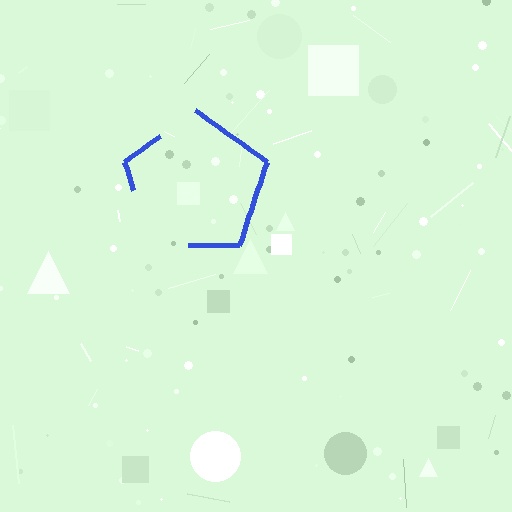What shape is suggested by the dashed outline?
The dashed outline suggests a pentagon.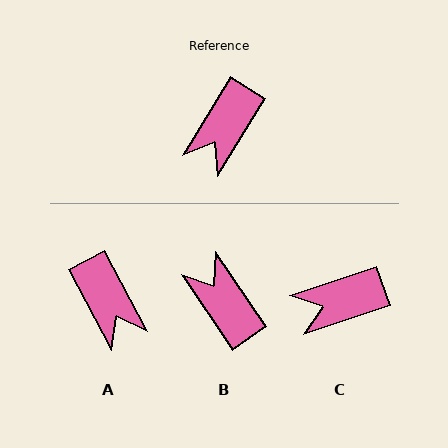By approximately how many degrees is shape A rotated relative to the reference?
Approximately 59 degrees counter-clockwise.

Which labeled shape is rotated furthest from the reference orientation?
B, about 115 degrees away.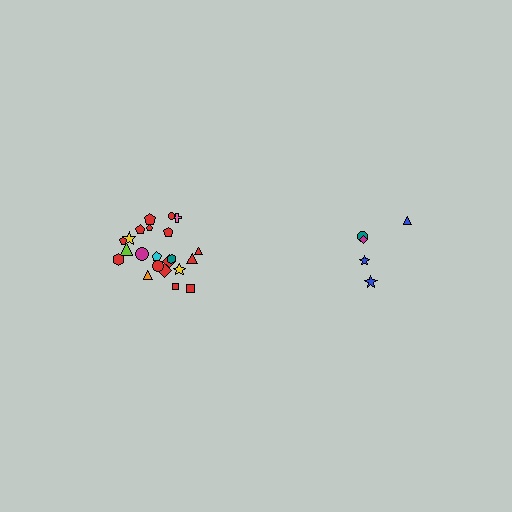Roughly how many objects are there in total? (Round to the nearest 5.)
Roughly 25 objects in total.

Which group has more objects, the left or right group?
The left group.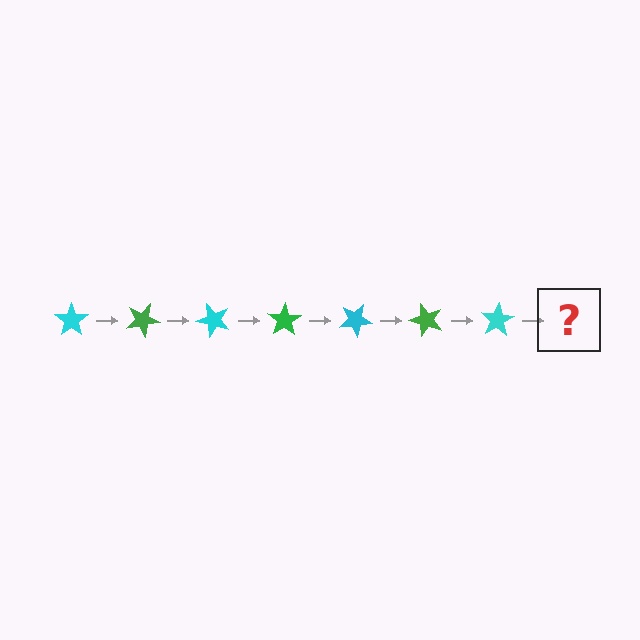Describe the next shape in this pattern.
It should be a green star, rotated 175 degrees from the start.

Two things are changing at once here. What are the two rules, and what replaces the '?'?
The two rules are that it rotates 25 degrees each step and the color cycles through cyan and green. The '?' should be a green star, rotated 175 degrees from the start.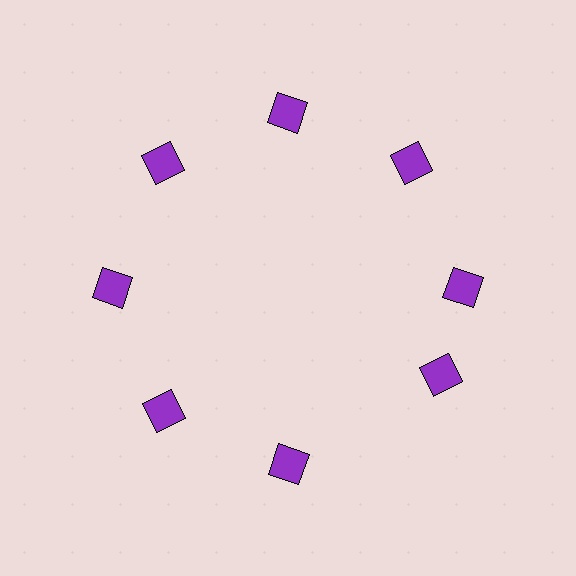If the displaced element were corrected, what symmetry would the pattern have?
It would have 8-fold rotational symmetry — the pattern would map onto itself every 45 degrees.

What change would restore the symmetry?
The symmetry would be restored by rotating it back into even spacing with its neighbors so that all 8 squares sit at equal angles and equal distance from the center.